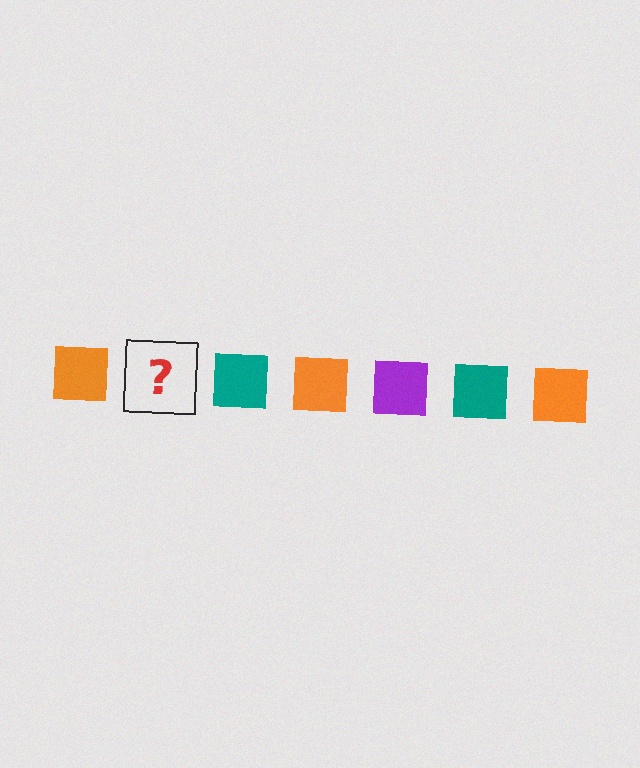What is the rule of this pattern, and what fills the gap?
The rule is that the pattern cycles through orange, purple, teal squares. The gap should be filled with a purple square.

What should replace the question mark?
The question mark should be replaced with a purple square.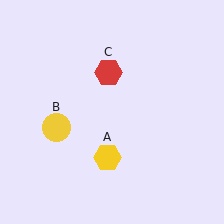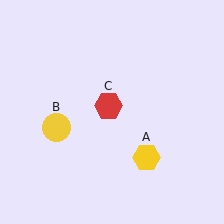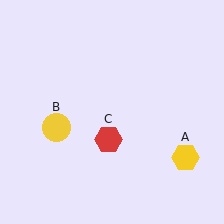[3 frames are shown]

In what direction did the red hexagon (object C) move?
The red hexagon (object C) moved down.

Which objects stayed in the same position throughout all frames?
Yellow circle (object B) remained stationary.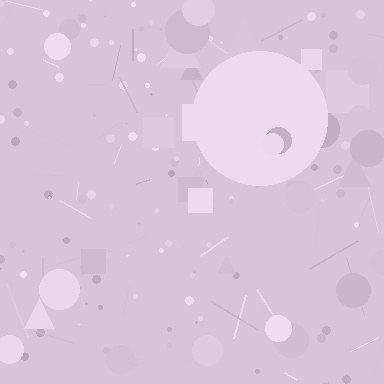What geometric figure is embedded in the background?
A circle is embedded in the background.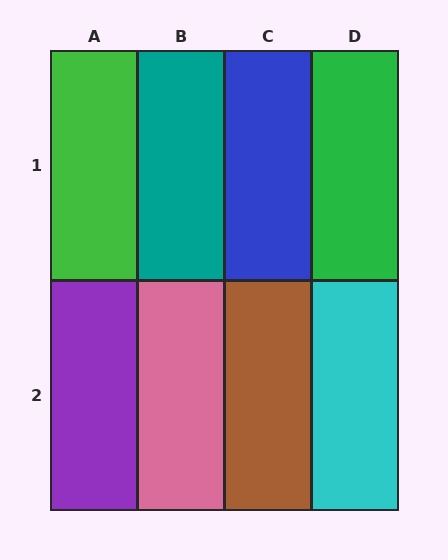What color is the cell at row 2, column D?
Cyan.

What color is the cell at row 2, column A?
Purple.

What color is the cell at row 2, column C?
Brown.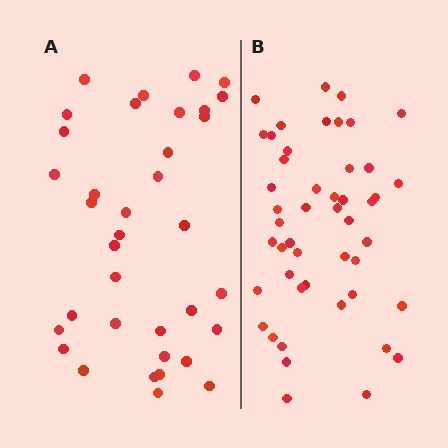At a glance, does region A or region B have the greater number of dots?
Region B (the right region) has more dots.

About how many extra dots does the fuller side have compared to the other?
Region B has roughly 12 or so more dots than region A.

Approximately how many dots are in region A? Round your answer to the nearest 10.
About 40 dots. (The exact count is 36, which rounds to 40.)